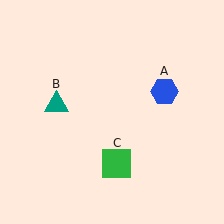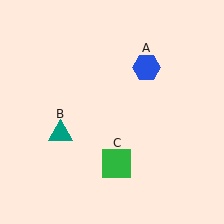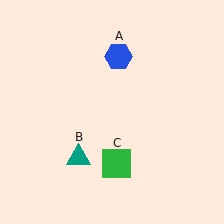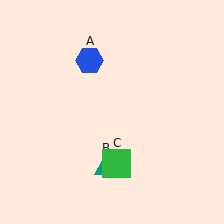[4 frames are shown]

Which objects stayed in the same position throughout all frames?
Green square (object C) remained stationary.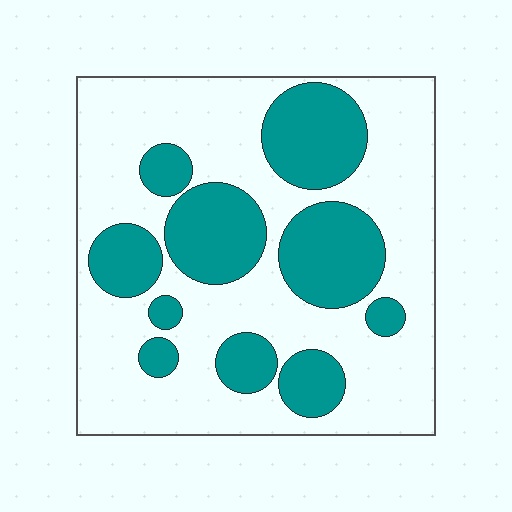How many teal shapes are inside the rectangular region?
10.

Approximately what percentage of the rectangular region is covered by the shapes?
Approximately 35%.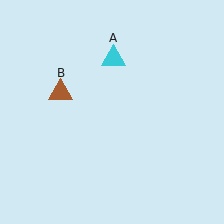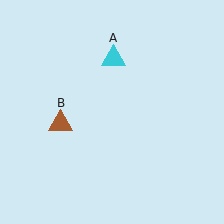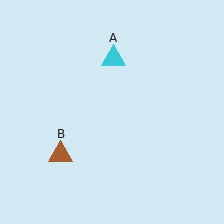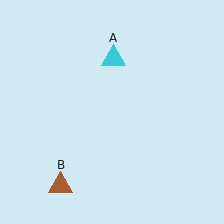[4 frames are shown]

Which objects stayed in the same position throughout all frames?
Cyan triangle (object A) remained stationary.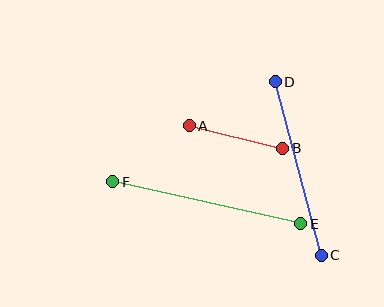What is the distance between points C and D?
The distance is approximately 179 pixels.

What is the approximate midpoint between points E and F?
The midpoint is at approximately (207, 203) pixels.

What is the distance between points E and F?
The distance is approximately 193 pixels.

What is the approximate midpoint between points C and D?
The midpoint is at approximately (298, 168) pixels.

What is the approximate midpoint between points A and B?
The midpoint is at approximately (236, 137) pixels.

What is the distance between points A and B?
The distance is approximately 96 pixels.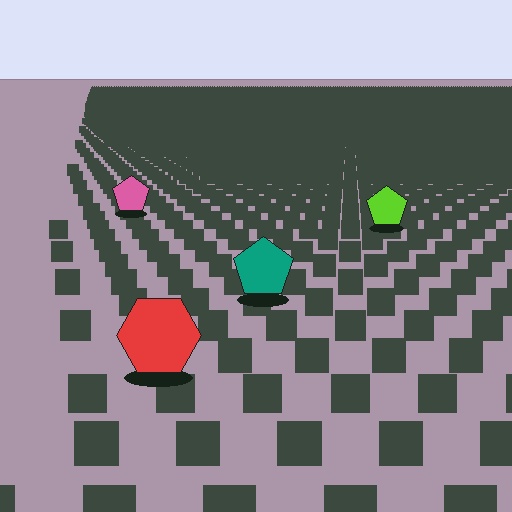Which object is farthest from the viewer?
The pink pentagon is farthest from the viewer. It appears smaller and the ground texture around it is denser.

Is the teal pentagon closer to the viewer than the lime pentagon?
Yes. The teal pentagon is closer — you can tell from the texture gradient: the ground texture is coarser near it.